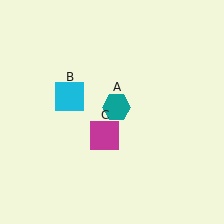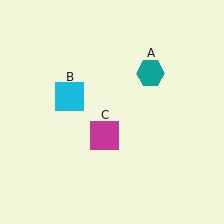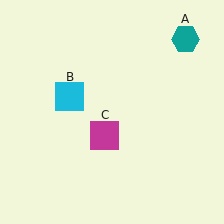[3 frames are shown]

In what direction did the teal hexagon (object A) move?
The teal hexagon (object A) moved up and to the right.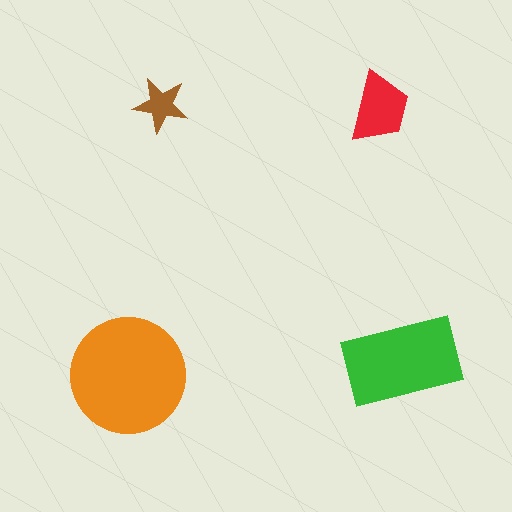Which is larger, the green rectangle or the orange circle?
The orange circle.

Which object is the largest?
The orange circle.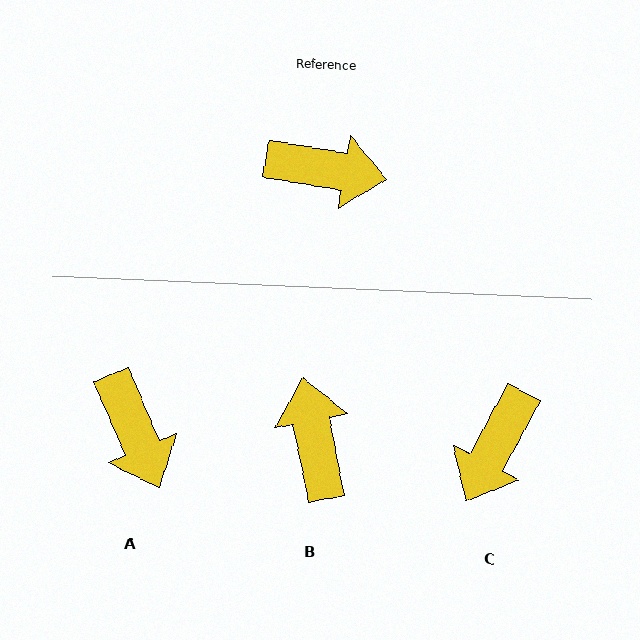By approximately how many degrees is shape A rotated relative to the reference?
Approximately 57 degrees clockwise.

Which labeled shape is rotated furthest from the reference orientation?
B, about 111 degrees away.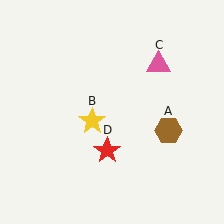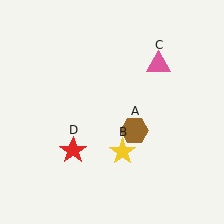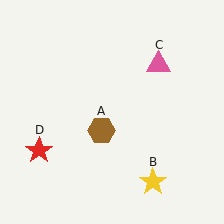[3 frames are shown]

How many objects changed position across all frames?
3 objects changed position: brown hexagon (object A), yellow star (object B), red star (object D).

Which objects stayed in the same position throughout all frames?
Pink triangle (object C) remained stationary.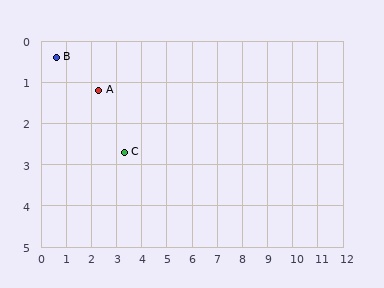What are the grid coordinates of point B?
Point B is at approximately (0.6, 0.4).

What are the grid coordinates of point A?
Point A is at approximately (2.3, 1.2).